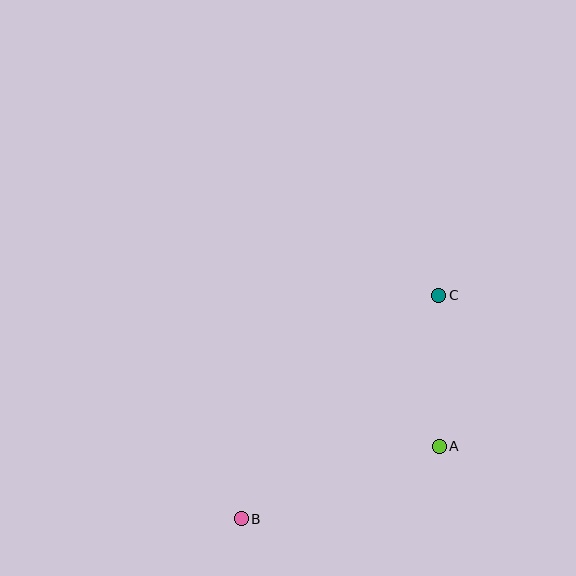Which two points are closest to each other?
Points A and C are closest to each other.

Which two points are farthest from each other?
Points B and C are farthest from each other.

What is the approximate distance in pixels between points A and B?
The distance between A and B is approximately 211 pixels.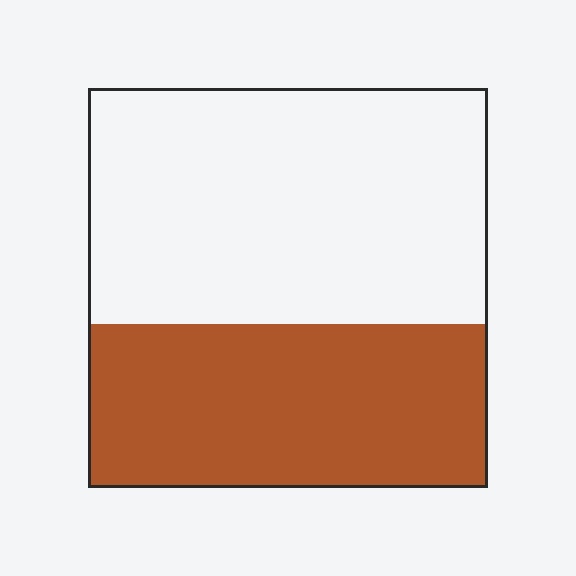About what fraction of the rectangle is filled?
About two fifths (2/5).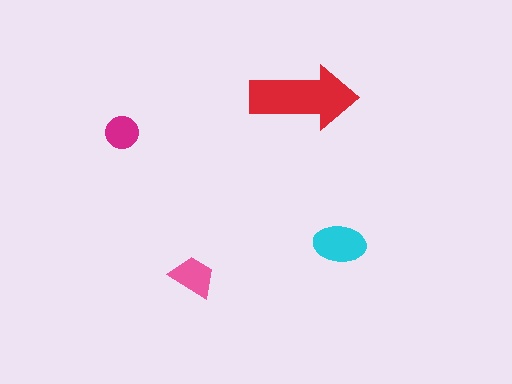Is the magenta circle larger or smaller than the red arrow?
Smaller.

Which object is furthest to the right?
The cyan ellipse is rightmost.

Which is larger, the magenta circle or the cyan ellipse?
The cyan ellipse.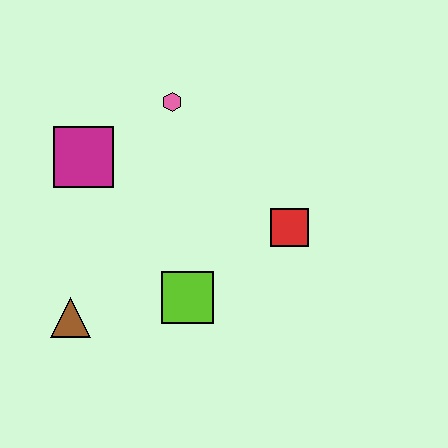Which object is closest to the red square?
The lime square is closest to the red square.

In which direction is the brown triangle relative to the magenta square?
The brown triangle is below the magenta square.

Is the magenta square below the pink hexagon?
Yes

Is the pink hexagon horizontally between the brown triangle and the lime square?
Yes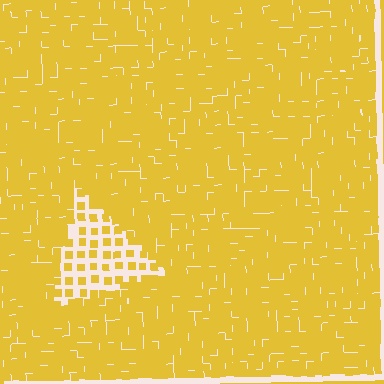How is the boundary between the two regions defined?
The boundary is defined by a change in element density (approximately 2.8x ratio). All elements are the same color, size, and shape.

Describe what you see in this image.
The image contains small yellow elements arranged at two different densities. A triangle-shaped region is visible where the elements are less densely packed than the surrounding area.